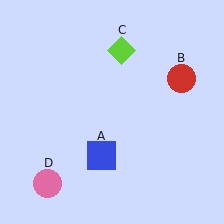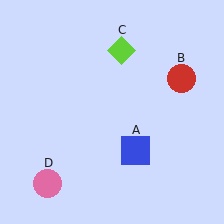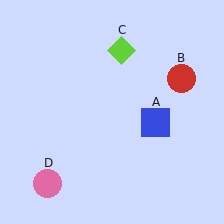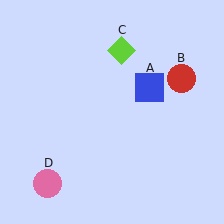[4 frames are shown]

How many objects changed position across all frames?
1 object changed position: blue square (object A).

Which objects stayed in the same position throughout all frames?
Red circle (object B) and lime diamond (object C) and pink circle (object D) remained stationary.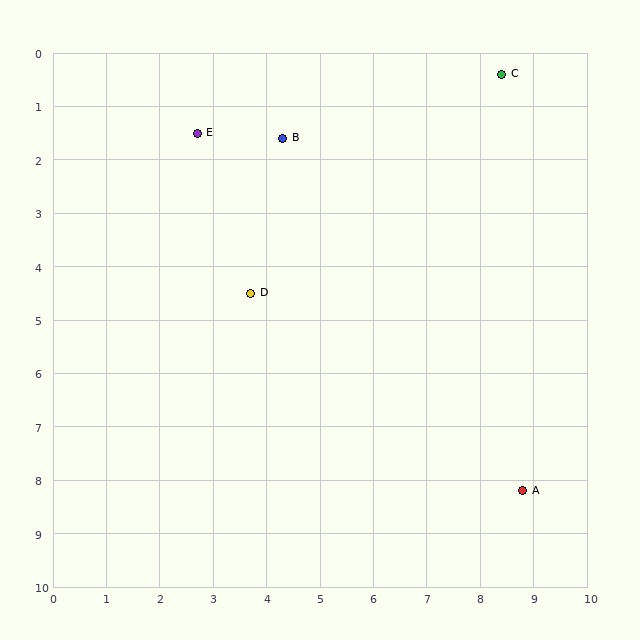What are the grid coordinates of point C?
Point C is at approximately (8.4, 0.4).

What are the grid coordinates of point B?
Point B is at approximately (4.3, 1.6).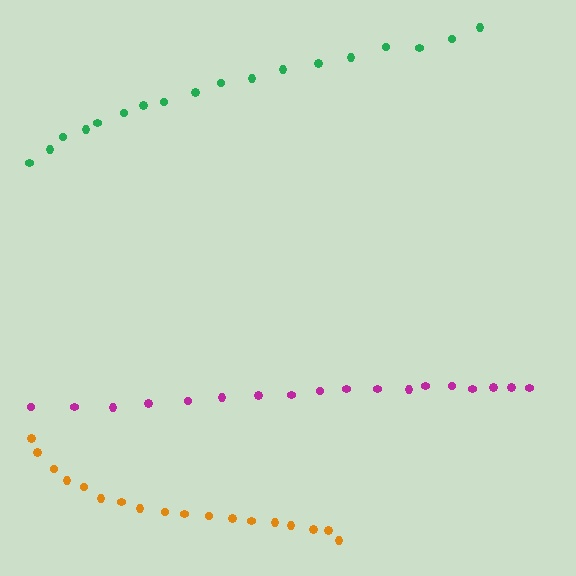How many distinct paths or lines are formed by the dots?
There are 3 distinct paths.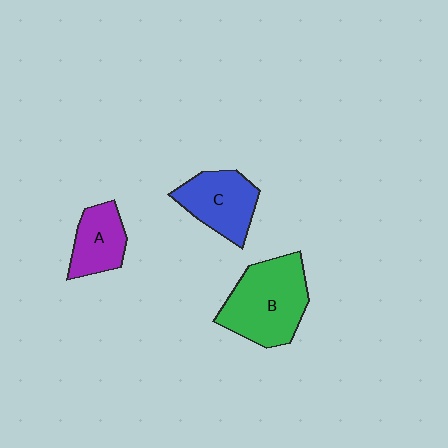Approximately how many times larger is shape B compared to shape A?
Approximately 1.8 times.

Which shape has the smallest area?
Shape A (purple).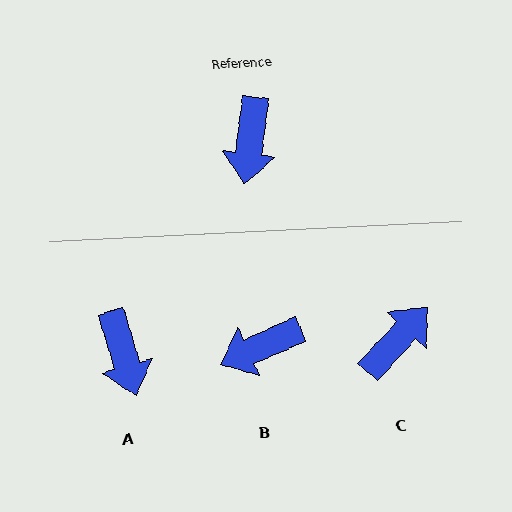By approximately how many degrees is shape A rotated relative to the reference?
Approximately 24 degrees counter-clockwise.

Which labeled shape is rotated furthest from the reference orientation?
C, about 145 degrees away.